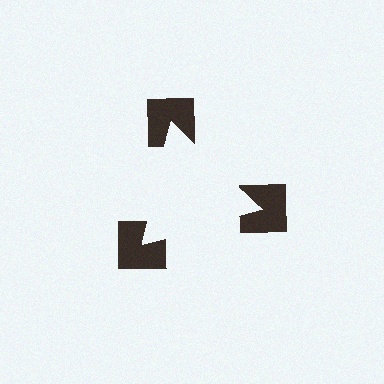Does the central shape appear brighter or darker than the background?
It typically appears slightly brighter than the background, even though no actual brightness change is drawn.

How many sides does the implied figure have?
3 sides.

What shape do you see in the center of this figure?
An illusory triangle — its edges are inferred from the aligned wedge cuts in the notched squares, not physically drawn.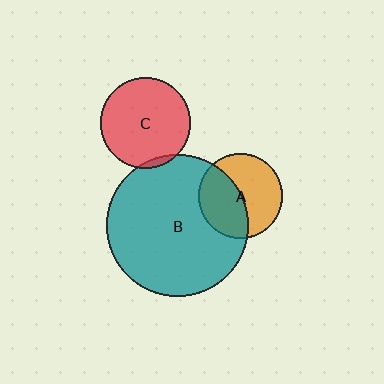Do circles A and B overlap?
Yes.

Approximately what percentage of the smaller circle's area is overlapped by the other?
Approximately 45%.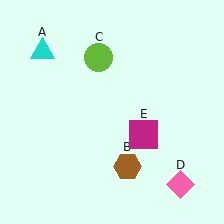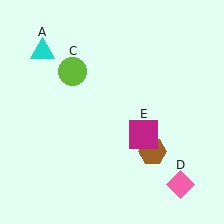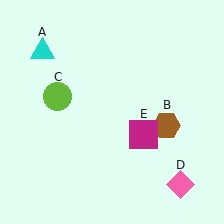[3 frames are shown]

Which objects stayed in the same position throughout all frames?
Cyan triangle (object A) and pink diamond (object D) and magenta square (object E) remained stationary.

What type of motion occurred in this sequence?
The brown hexagon (object B), lime circle (object C) rotated counterclockwise around the center of the scene.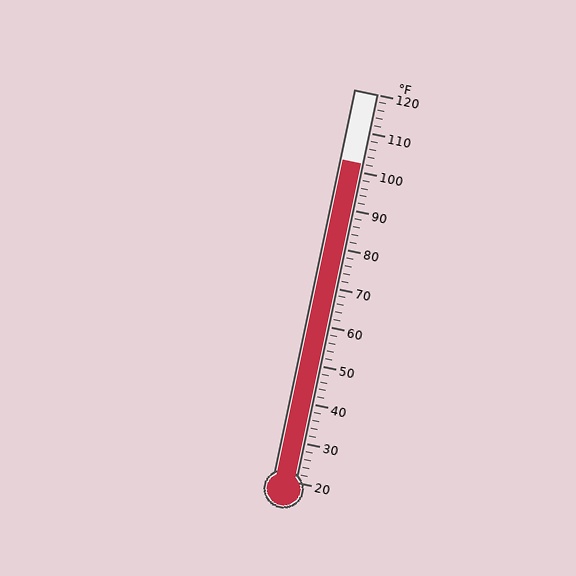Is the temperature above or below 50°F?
The temperature is above 50°F.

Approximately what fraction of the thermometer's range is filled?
The thermometer is filled to approximately 80% of its range.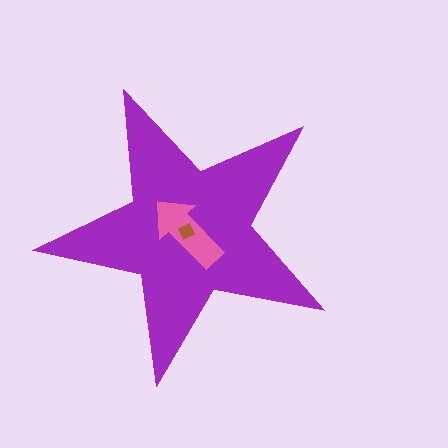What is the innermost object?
The brown square.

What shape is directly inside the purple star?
The pink arrow.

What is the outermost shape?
The purple star.